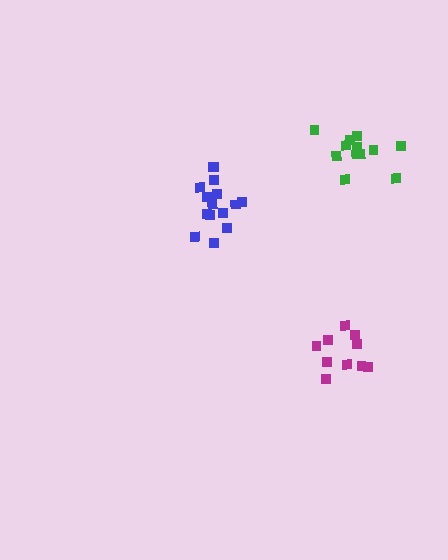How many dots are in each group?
Group 1: 15 dots, Group 2: 10 dots, Group 3: 12 dots (37 total).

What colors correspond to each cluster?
The clusters are colored: blue, magenta, green.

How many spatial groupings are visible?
There are 3 spatial groupings.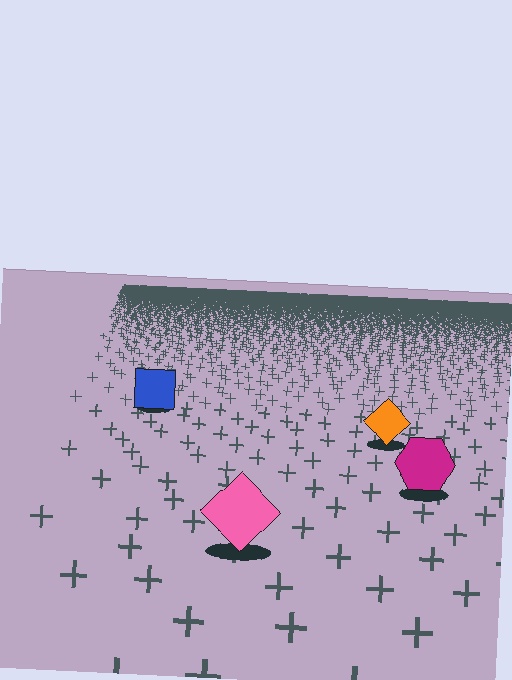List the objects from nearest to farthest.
From nearest to farthest: the pink diamond, the magenta hexagon, the orange diamond, the blue square.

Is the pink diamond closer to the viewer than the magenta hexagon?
Yes. The pink diamond is closer — you can tell from the texture gradient: the ground texture is coarser near it.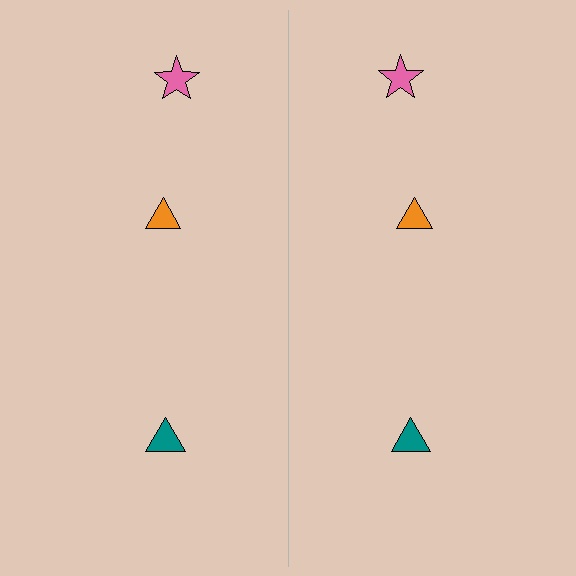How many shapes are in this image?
There are 6 shapes in this image.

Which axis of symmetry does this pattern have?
The pattern has a vertical axis of symmetry running through the center of the image.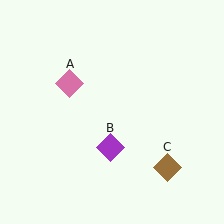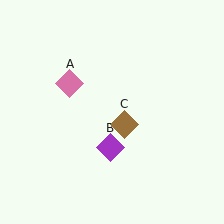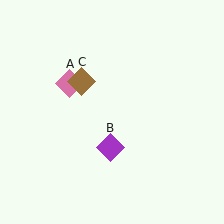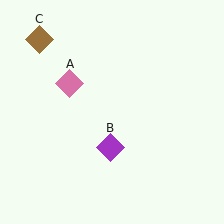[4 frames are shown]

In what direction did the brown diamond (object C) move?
The brown diamond (object C) moved up and to the left.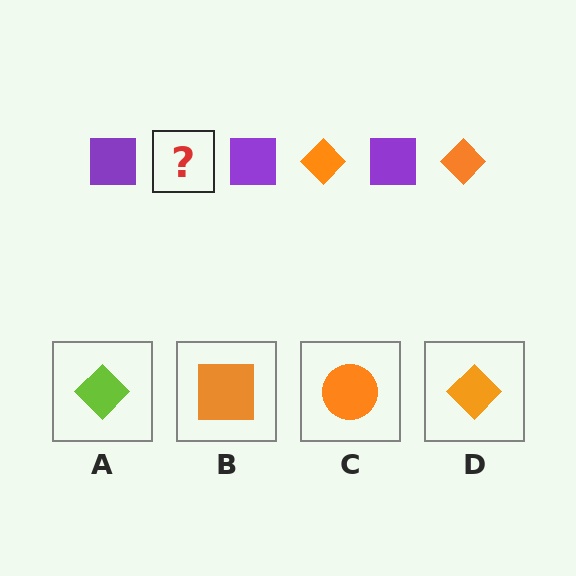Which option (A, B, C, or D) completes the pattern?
D.